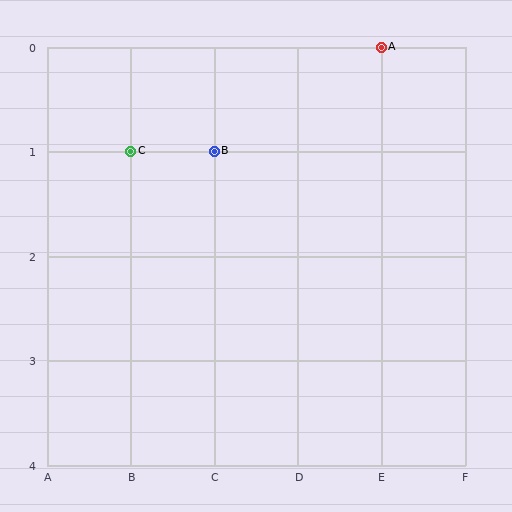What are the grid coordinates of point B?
Point B is at grid coordinates (C, 1).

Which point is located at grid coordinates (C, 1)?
Point B is at (C, 1).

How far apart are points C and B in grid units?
Points C and B are 1 column apart.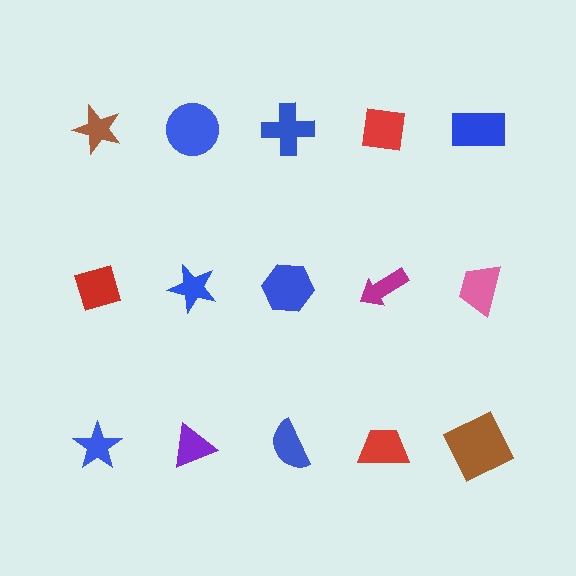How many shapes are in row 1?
5 shapes.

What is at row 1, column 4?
A red square.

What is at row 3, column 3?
A blue semicircle.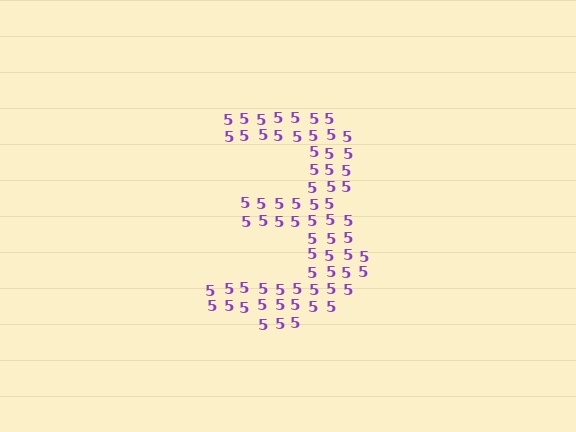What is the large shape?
The large shape is the digit 3.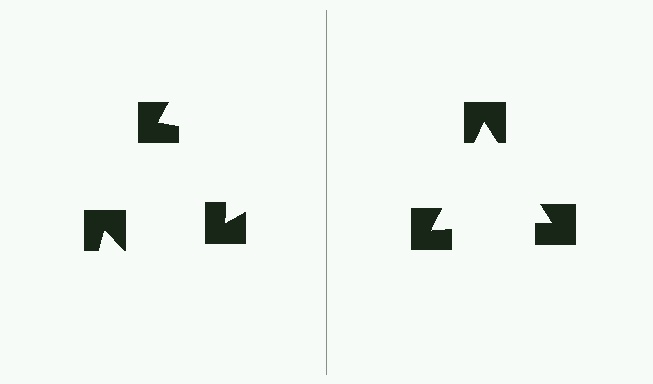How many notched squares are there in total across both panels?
6 — 3 on each side.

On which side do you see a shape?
An illusory triangle appears on the right side. On the left side the wedge cuts are rotated, so no coherent shape forms.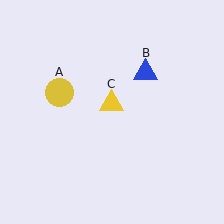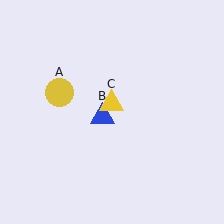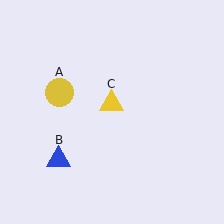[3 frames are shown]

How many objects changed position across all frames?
1 object changed position: blue triangle (object B).